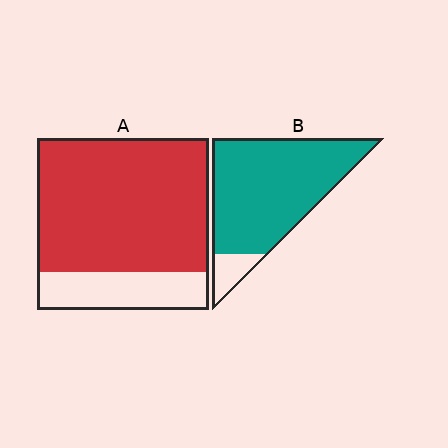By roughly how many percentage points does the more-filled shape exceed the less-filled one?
By roughly 10 percentage points (B over A).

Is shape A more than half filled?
Yes.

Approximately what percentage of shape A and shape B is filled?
A is approximately 80% and B is approximately 90%.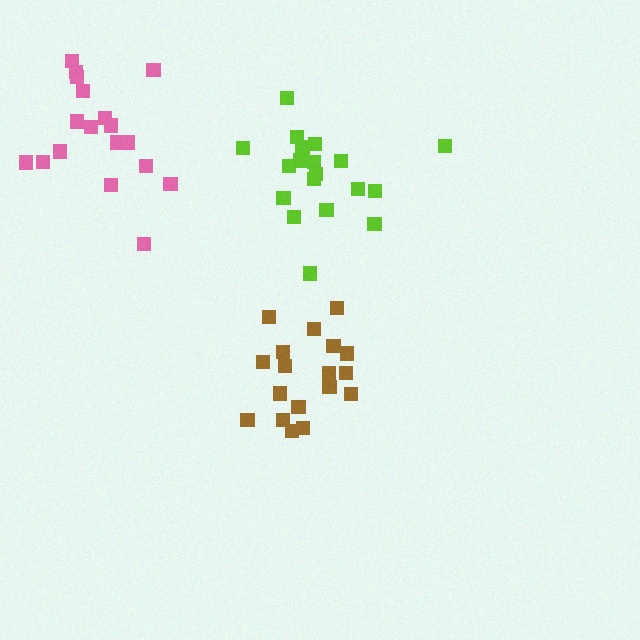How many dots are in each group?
Group 1: 19 dots, Group 2: 18 dots, Group 3: 18 dots (55 total).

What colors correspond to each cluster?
The clusters are colored: lime, brown, pink.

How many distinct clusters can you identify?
There are 3 distinct clusters.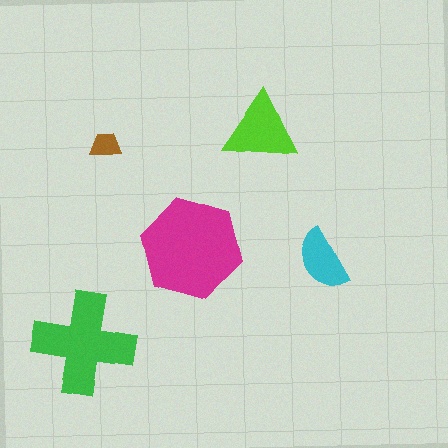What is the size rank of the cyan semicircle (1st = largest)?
4th.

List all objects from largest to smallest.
The magenta hexagon, the green cross, the lime triangle, the cyan semicircle, the brown trapezoid.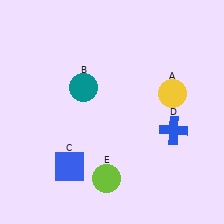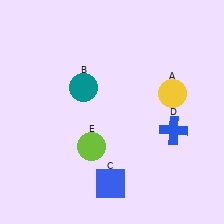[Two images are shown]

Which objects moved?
The objects that moved are: the blue square (C), the lime circle (E).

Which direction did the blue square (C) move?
The blue square (C) moved right.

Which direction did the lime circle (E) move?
The lime circle (E) moved up.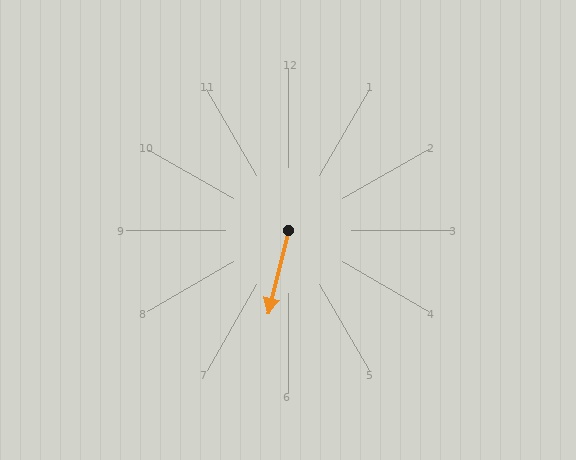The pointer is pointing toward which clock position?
Roughly 6 o'clock.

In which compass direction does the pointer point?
South.